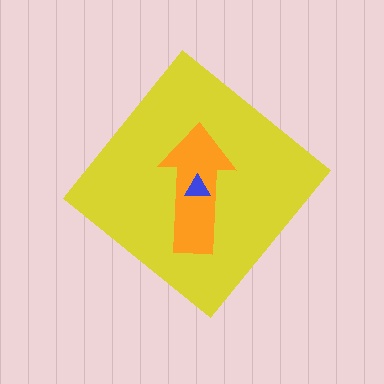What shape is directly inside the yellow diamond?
The orange arrow.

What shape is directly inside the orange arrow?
The blue triangle.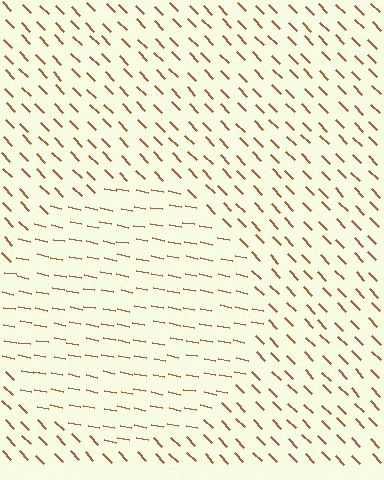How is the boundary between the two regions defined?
The boundary is defined purely by a change in line orientation (approximately 35 degrees difference). All lines are the same color and thickness.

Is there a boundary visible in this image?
Yes, there is a texture boundary formed by a change in line orientation.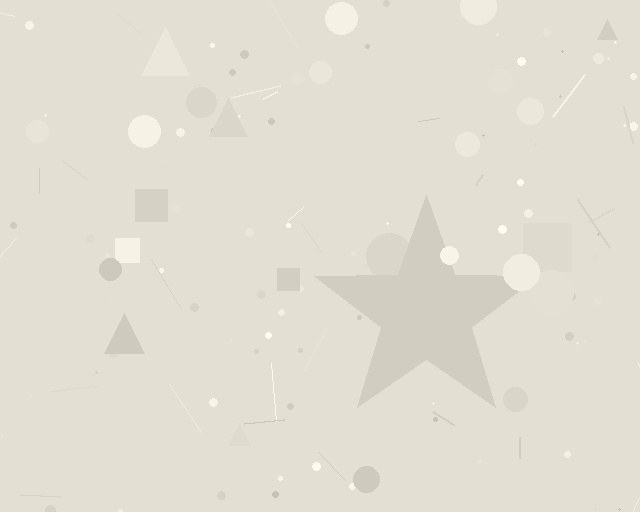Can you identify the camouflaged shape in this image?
The camouflaged shape is a star.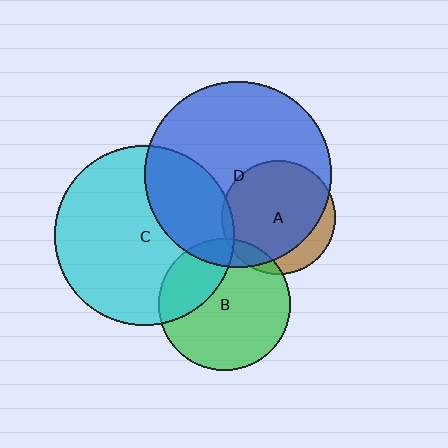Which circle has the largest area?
Circle D (blue).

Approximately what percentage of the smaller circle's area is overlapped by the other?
Approximately 30%.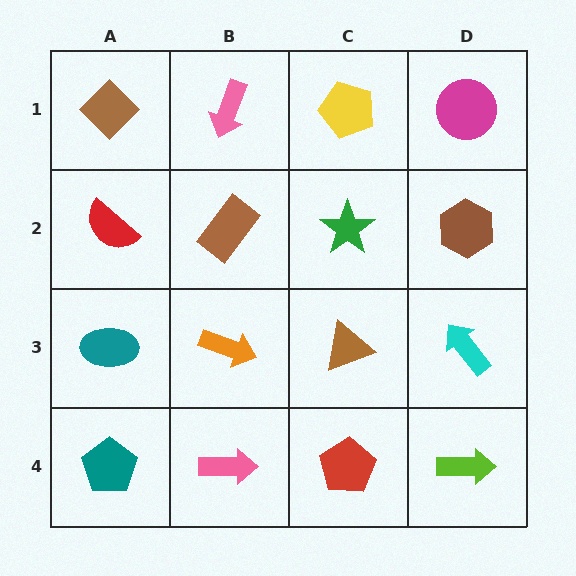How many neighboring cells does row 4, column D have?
2.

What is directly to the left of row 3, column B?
A teal ellipse.